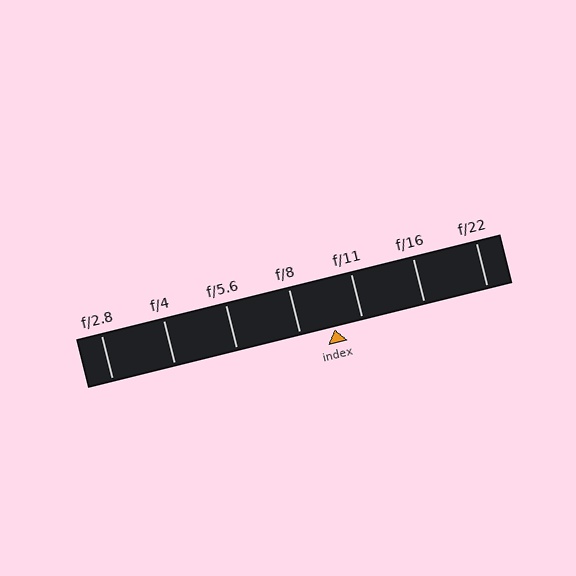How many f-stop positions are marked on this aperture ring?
There are 7 f-stop positions marked.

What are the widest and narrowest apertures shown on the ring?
The widest aperture shown is f/2.8 and the narrowest is f/22.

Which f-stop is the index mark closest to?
The index mark is closest to f/11.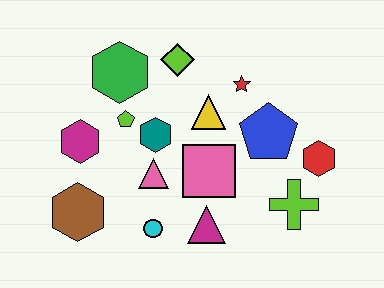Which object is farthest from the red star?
The brown hexagon is farthest from the red star.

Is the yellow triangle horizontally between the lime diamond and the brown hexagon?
No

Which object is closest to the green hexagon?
The lime pentagon is closest to the green hexagon.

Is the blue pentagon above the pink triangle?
Yes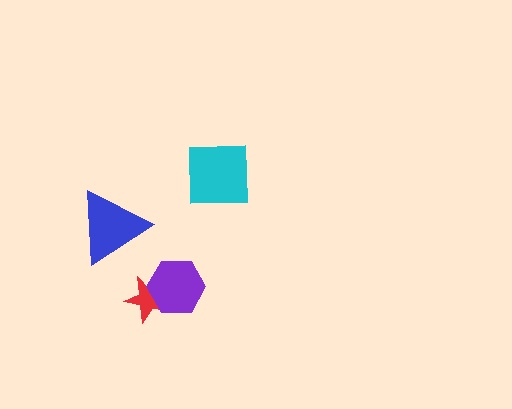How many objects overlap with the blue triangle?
0 objects overlap with the blue triangle.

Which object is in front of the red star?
The purple hexagon is in front of the red star.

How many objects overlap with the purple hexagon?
1 object overlaps with the purple hexagon.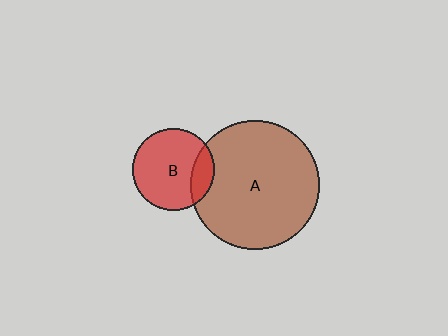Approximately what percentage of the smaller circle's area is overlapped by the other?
Approximately 20%.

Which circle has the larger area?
Circle A (brown).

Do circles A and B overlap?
Yes.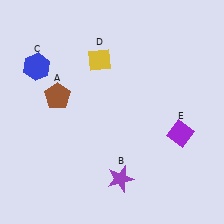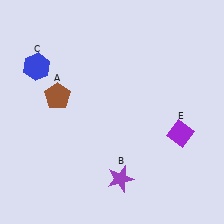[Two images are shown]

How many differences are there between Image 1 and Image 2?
There is 1 difference between the two images.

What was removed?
The yellow diamond (D) was removed in Image 2.